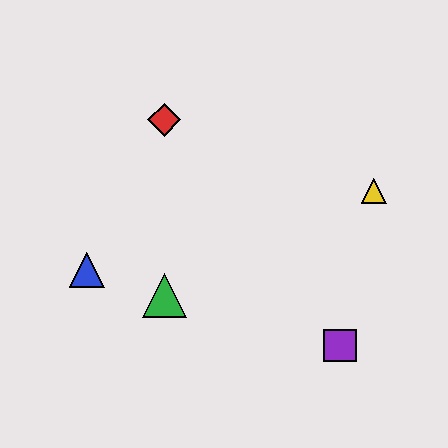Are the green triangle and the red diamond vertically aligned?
Yes, both are at x≈164.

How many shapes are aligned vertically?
2 shapes (the red diamond, the green triangle) are aligned vertically.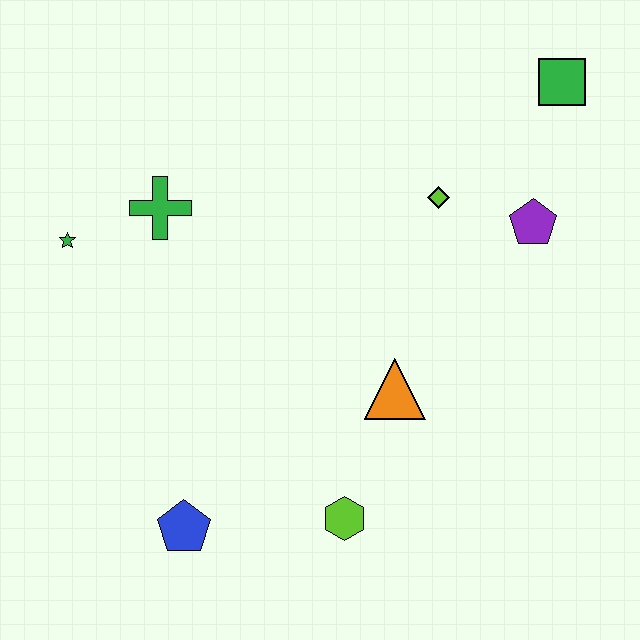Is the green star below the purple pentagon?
Yes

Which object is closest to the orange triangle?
The lime hexagon is closest to the orange triangle.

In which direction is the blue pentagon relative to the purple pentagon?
The blue pentagon is to the left of the purple pentagon.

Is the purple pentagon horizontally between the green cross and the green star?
No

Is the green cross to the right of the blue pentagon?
No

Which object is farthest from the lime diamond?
The blue pentagon is farthest from the lime diamond.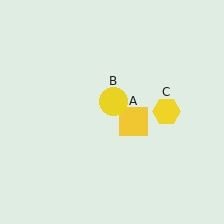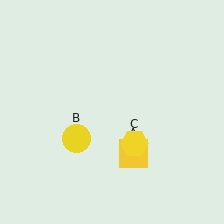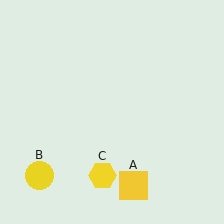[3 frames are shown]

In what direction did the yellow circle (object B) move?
The yellow circle (object B) moved down and to the left.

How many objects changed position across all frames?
3 objects changed position: yellow square (object A), yellow circle (object B), yellow hexagon (object C).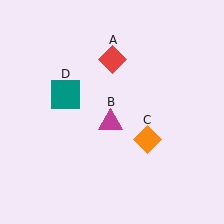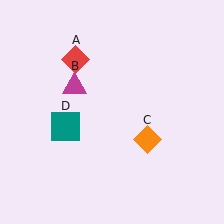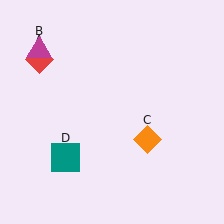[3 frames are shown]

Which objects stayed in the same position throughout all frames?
Orange diamond (object C) remained stationary.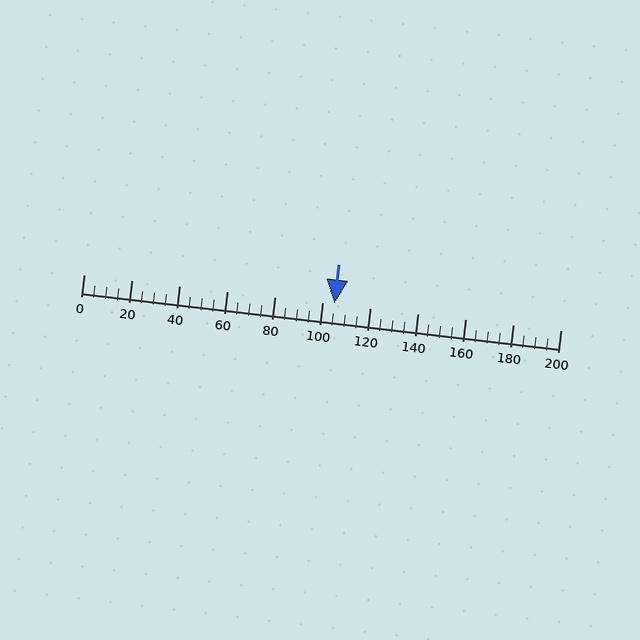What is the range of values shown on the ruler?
The ruler shows values from 0 to 200.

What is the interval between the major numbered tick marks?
The major tick marks are spaced 20 units apart.